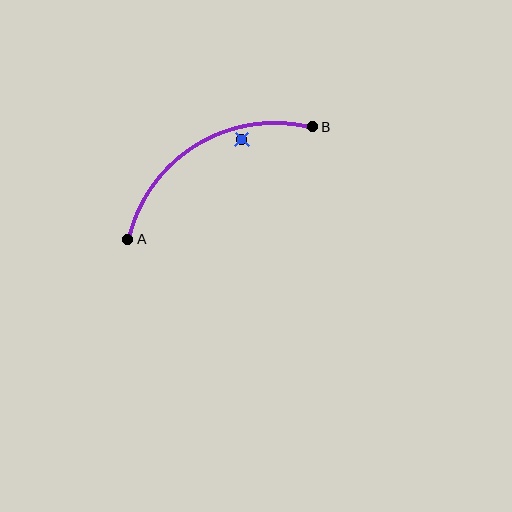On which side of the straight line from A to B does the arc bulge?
The arc bulges above the straight line connecting A and B.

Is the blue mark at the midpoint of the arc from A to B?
No — the blue mark does not lie on the arc at all. It sits slightly inside the curve.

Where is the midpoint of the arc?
The arc midpoint is the point on the curve farthest from the straight line joining A and B. It sits above that line.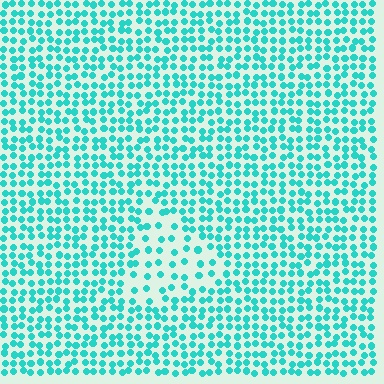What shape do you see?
I see a triangle.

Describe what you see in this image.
The image contains small cyan elements arranged at two different densities. A triangle-shaped region is visible where the elements are less densely packed than the surrounding area.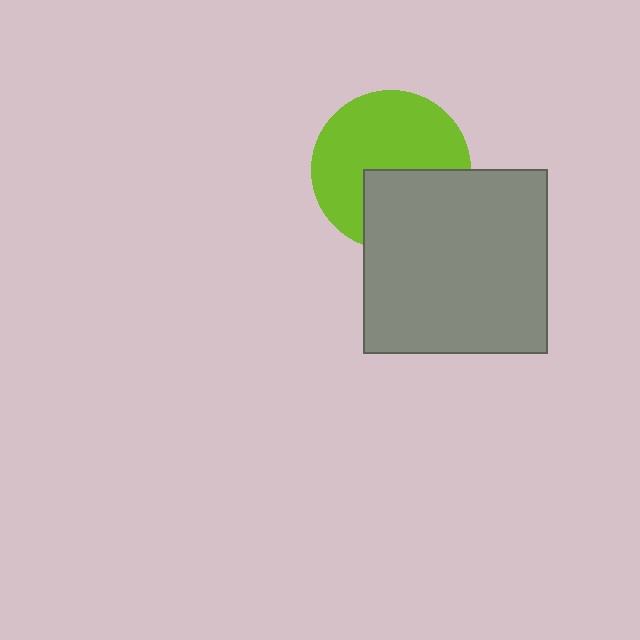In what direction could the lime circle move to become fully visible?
The lime circle could move up. That would shift it out from behind the gray square entirely.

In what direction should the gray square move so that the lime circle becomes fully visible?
The gray square should move down. That is the shortest direction to clear the overlap and leave the lime circle fully visible.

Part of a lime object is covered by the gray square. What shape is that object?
It is a circle.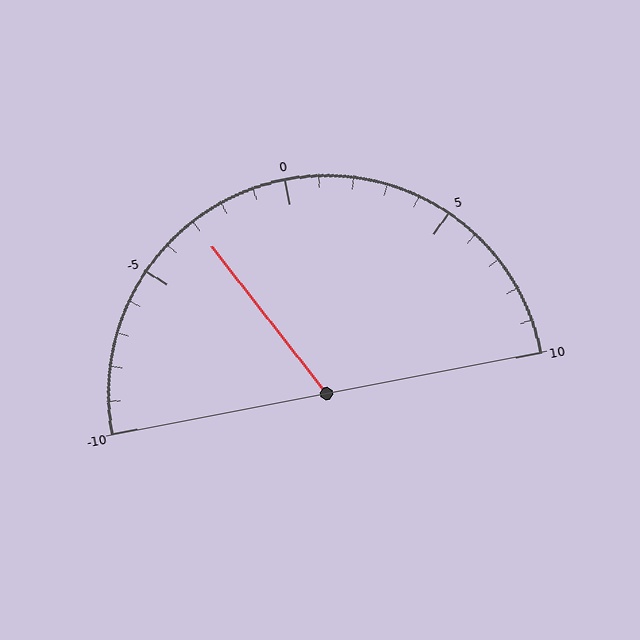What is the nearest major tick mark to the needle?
The nearest major tick mark is -5.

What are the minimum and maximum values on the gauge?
The gauge ranges from -10 to 10.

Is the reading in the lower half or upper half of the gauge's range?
The reading is in the lower half of the range (-10 to 10).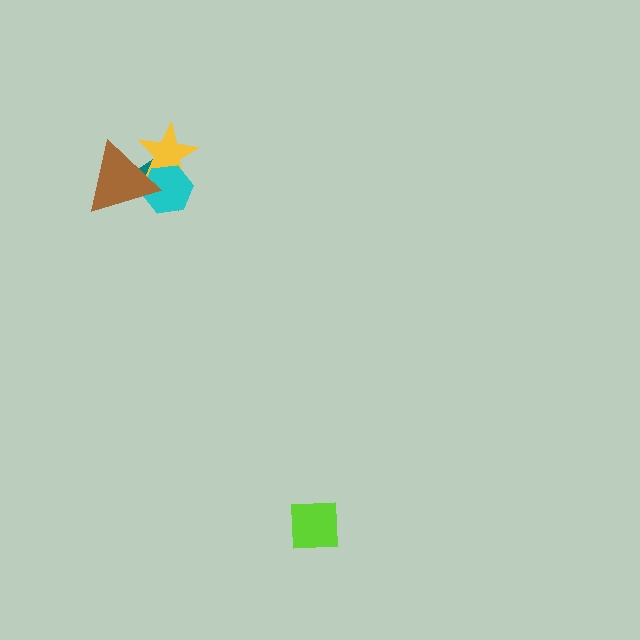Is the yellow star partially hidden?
Yes, it is partially covered by another shape.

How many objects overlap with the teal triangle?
3 objects overlap with the teal triangle.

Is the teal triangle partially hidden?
Yes, it is partially covered by another shape.